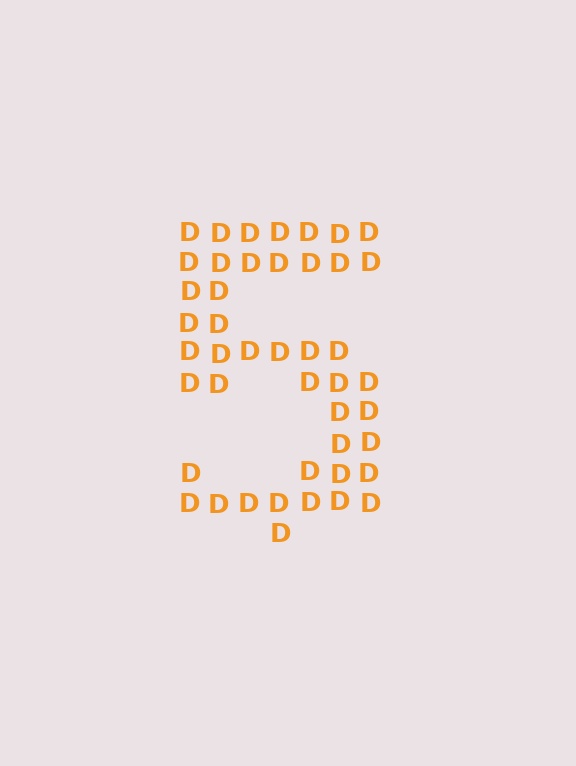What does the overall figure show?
The overall figure shows the digit 5.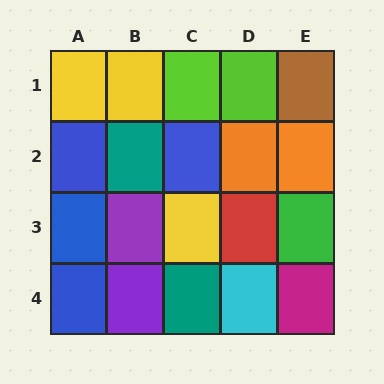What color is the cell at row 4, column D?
Cyan.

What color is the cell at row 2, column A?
Blue.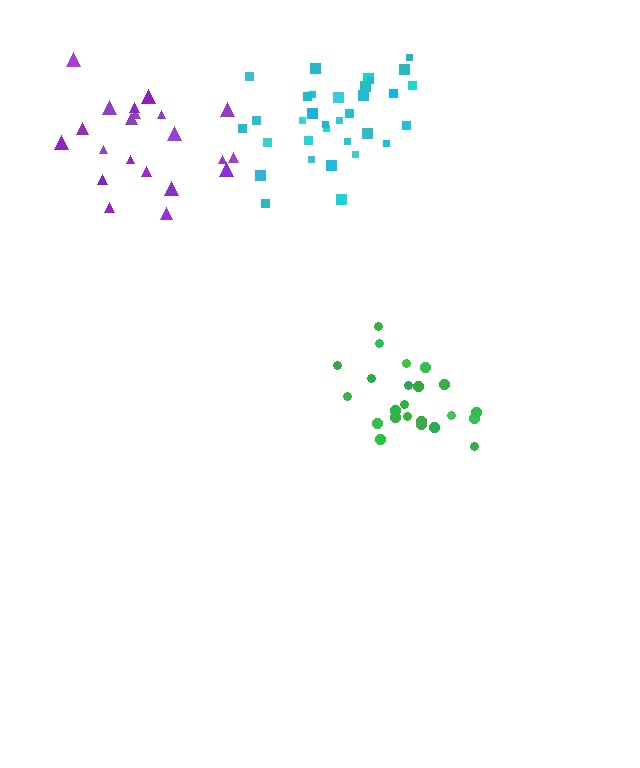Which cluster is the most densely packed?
Green.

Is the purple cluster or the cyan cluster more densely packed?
Cyan.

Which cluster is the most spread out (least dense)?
Purple.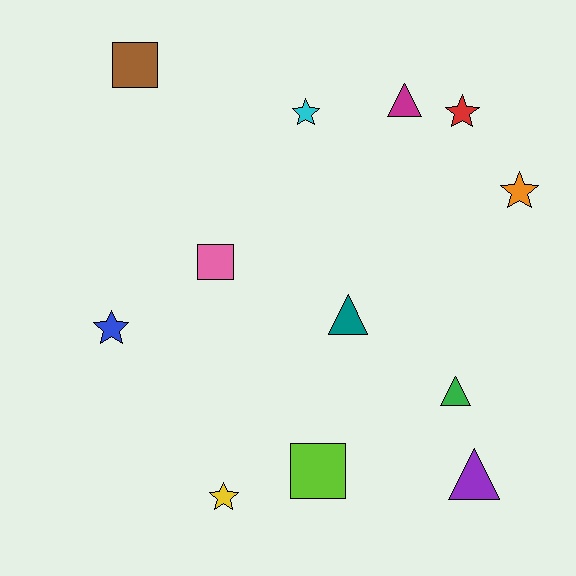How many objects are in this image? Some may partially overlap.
There are 12 objects.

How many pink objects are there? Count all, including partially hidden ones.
There is 1 pink object.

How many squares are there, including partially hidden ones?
There are 3 squares.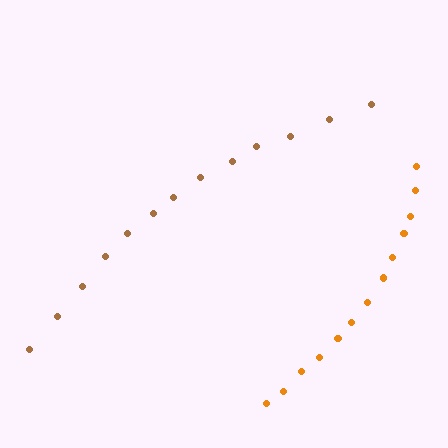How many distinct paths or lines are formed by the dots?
There are 2 distinct paths.